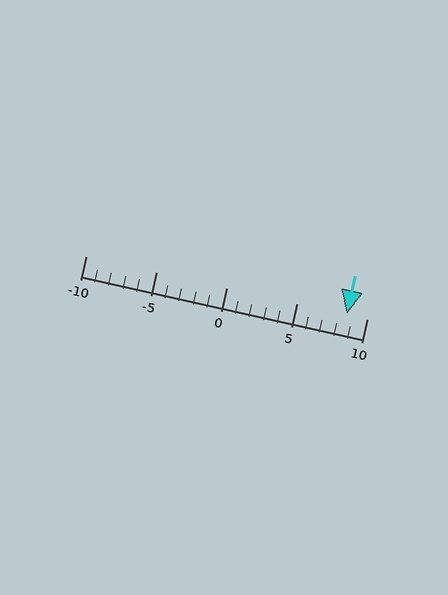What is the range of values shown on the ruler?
The ruler shows values from -10 to 10.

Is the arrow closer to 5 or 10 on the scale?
The arrow is closer to 10.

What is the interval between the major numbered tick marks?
The major tick marks are spaced 5 units apart.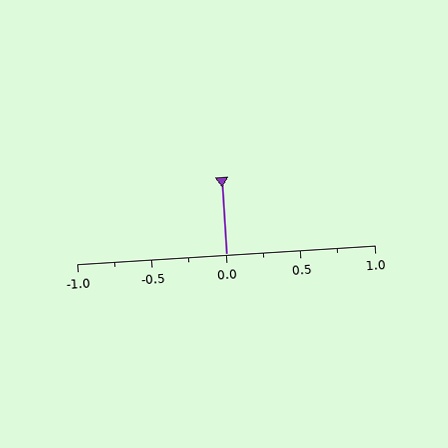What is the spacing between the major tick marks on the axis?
The major ticks are spaced 0.5 apart.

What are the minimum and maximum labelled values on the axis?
The axis runs from -1.0 to 1.0.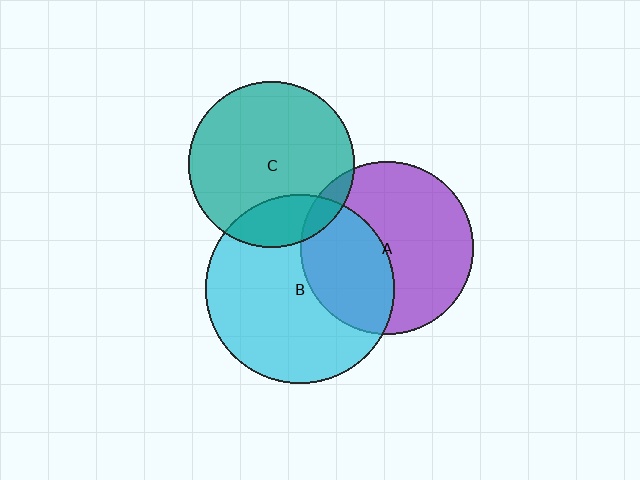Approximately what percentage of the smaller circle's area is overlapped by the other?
Approximately 40%.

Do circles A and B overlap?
Yes.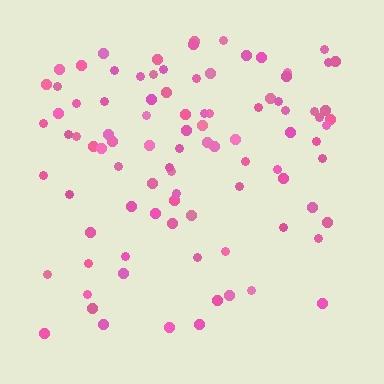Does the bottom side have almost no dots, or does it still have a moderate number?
Still a moderate number, just noticeably fewer than the top.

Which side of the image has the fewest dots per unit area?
The bottom.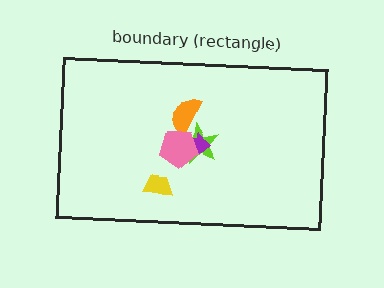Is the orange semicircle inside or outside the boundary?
Inside.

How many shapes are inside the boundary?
5 inside, 0 outside.